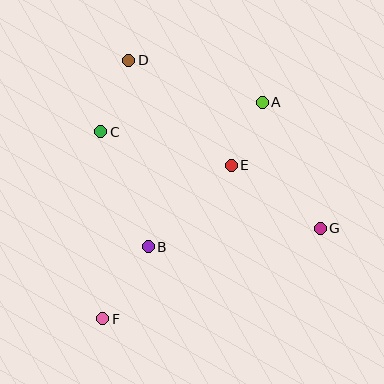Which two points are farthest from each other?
Points A and F are farthest from each other.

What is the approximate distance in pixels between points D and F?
The distance between D and F is approximately 260 pixels.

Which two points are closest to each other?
Points A and E are closest to each other.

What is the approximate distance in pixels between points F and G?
The distance between F and G is approximately 235 pixels.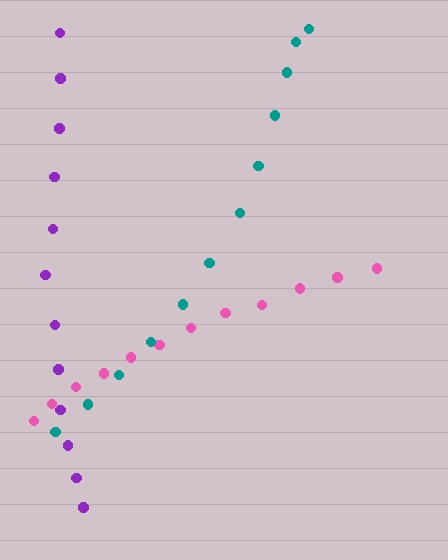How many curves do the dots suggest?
There are 3 distinct paths.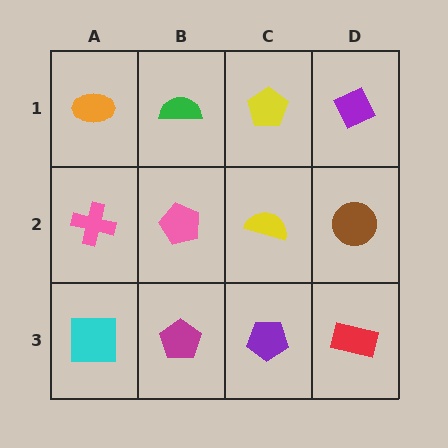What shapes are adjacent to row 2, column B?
A green semicircle (row 1, column B), a magenta pentagon (row 3, column B), a pink cross (row 2, column A), a yellow semicircle (row 2, column C).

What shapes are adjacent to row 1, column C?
A yellow semicircle (row 2, column C), a green semicircle (row 1, column B), a purple diamond (row 1, column D).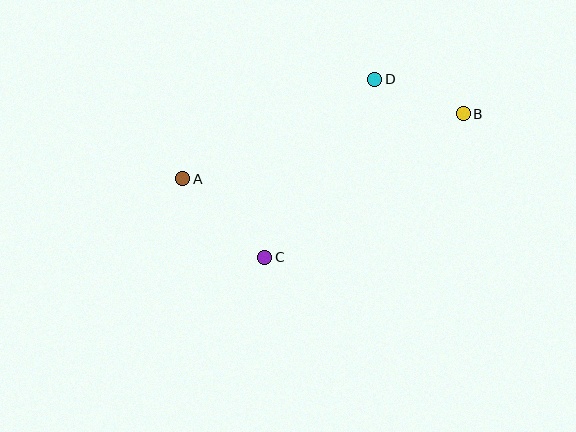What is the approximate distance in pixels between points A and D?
The distance between A and D is approximately 216 pixels.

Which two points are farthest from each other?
Points A and B are farthest from each other.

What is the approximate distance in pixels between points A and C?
The distance between A and C is approximately 114 pixels.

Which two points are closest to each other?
Points B and D are closest to each other.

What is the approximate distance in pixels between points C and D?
The distance between C and D is approximately 209 pixels.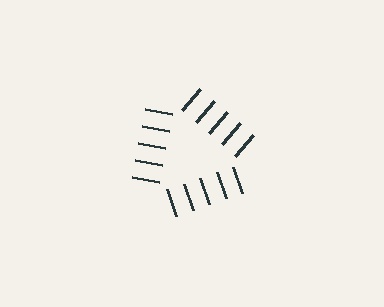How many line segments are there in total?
15 — 5 along each of the 3 edges.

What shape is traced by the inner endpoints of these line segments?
An illusory triangle — the line segments terminate on its edges but no continuous stroke is drawn.